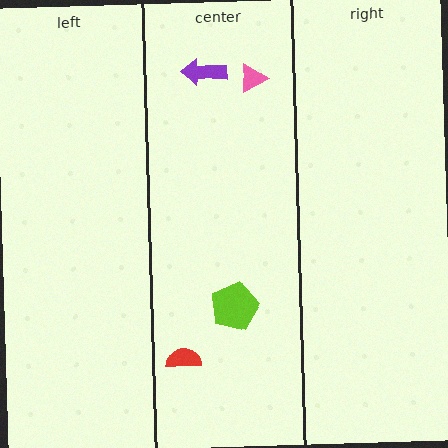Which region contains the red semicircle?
The center region.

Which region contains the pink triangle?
The center region.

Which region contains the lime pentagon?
The center region.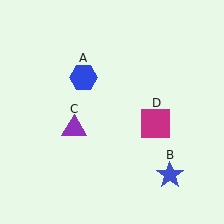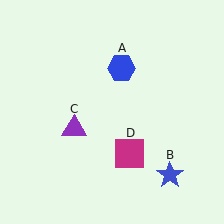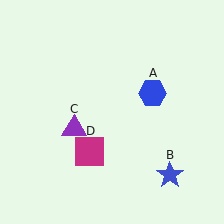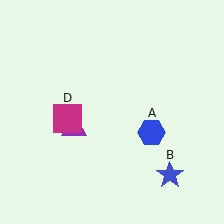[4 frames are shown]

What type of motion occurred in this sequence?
The blue hexagon (object A), magenta square (object D) rotated clockwise around the center of the scene.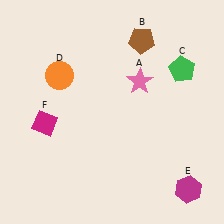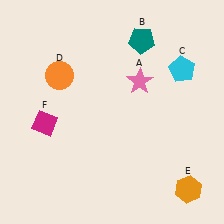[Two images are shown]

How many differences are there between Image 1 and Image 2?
There are 3 differences between the two images.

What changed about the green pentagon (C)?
In Image 1, C is green. In Image 2, it changed to cyan.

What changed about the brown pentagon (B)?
In Image 1, B is brown. In Image 2, it changed to teal.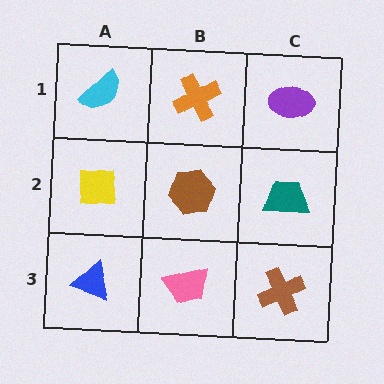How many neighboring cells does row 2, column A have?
3.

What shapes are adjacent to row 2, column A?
A cyan semicircle (row 1, column A), a blue triangle (row 3, column A), a brown hexagon (row 2, column B).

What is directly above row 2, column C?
A purple ellipse.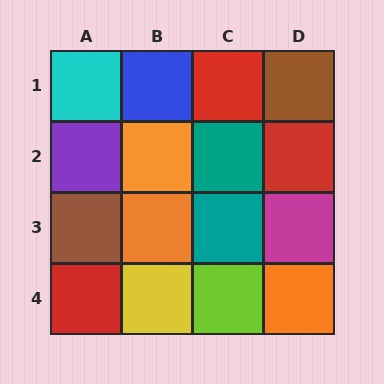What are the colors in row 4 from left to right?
Red, yellow, lime, orange.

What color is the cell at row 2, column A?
Purple.